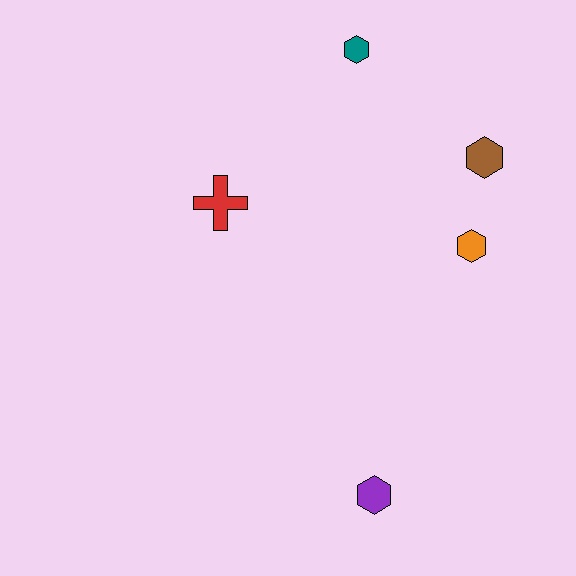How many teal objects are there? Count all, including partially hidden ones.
There is 1 teal object.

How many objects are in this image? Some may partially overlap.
There are 5 objects.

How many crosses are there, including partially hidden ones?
There is 1 cross.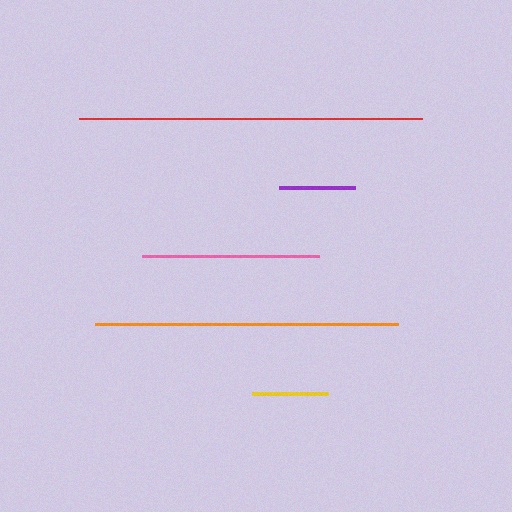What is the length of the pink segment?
The pink segment is approximately 177 pixels long.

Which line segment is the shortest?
The yellow line is the shortest at approximately 75 pixels.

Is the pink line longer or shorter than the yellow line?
The pink line is longer than the yellow line.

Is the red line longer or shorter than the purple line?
The red line is longer than the purple line.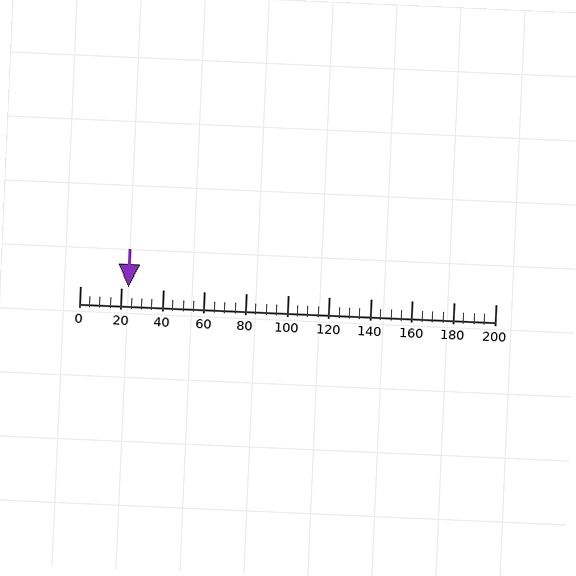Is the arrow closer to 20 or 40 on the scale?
The arrow is closer to 20.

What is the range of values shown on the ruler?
The ruler shows values from 0 to 200.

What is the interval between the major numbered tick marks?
The major tick marks are spaced 20 units apart.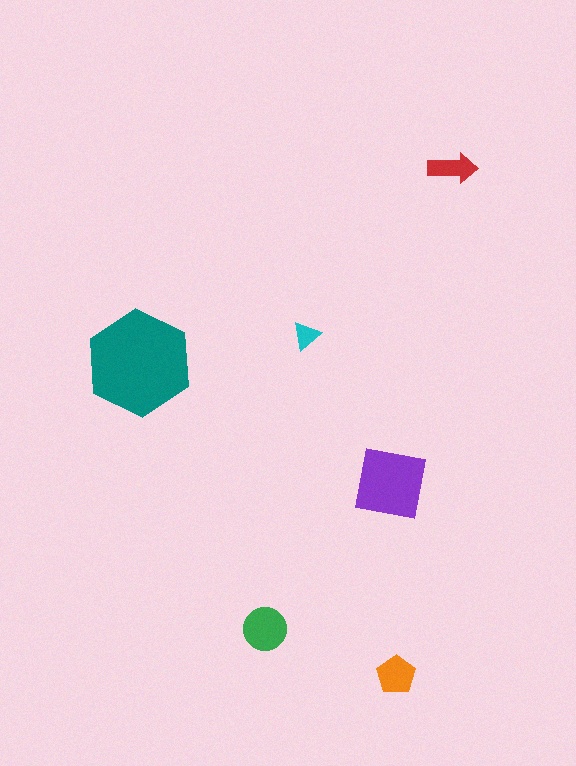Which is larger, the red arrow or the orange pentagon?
The orange pentagon.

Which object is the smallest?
The cyan triangle.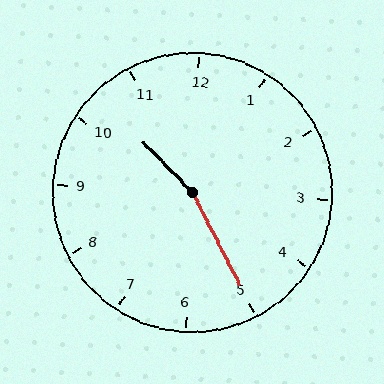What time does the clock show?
10:25.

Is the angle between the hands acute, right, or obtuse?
It is obtuse.